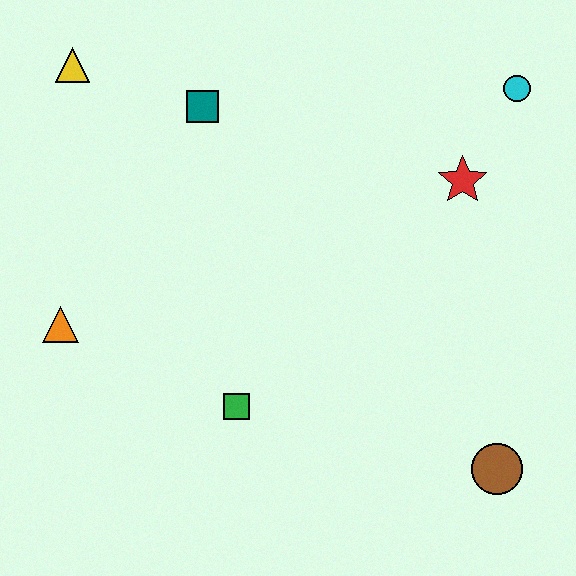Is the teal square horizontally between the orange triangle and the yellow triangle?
No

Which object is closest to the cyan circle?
The red star is closest to the cyan circle.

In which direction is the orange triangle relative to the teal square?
The orange triangle is below the teal square.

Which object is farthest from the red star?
The orange triangle is farthest from the red star.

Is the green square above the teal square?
No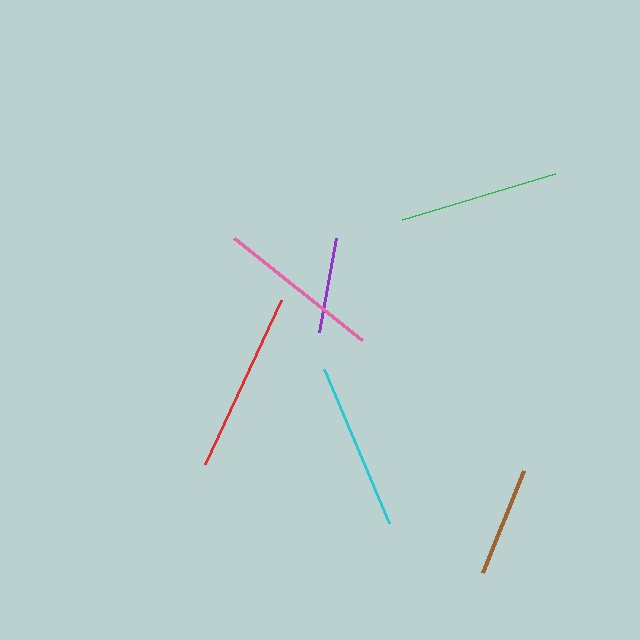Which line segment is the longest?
The red line is the longest at approximately 180 pixels.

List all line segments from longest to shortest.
From longest to shortest: red, cyan, pink, green, brown, purple.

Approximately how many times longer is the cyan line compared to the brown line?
The cyan line is approximately 1.5 times the length of the brown line.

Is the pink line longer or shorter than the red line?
The red line is longer than the pink line.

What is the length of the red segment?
The red segment is approximately 180 pixels long.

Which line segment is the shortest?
The purple line is the shortest at approximately 96 pixels.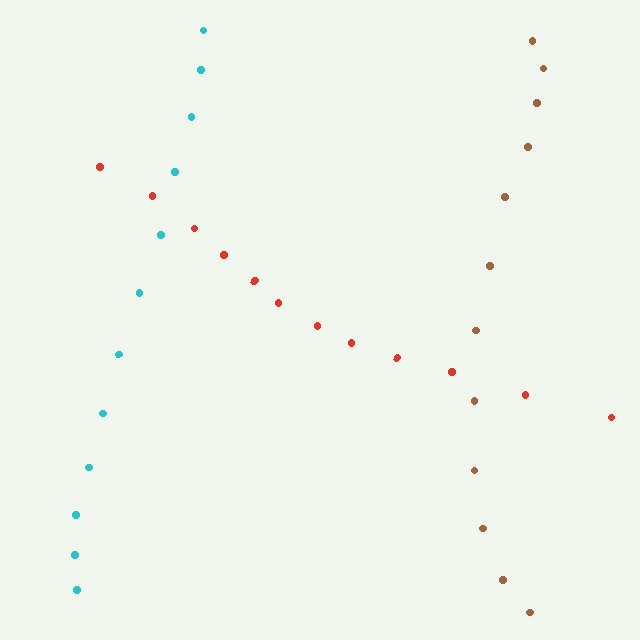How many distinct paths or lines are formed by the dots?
There are 3 distinct paths.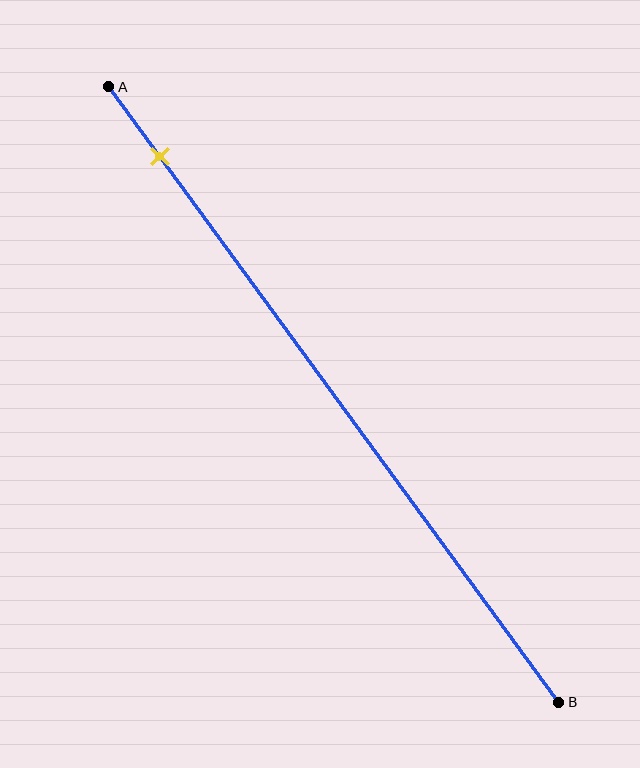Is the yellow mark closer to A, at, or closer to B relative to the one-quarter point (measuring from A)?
The yellow mark is closer to point A than the one-quarter point of segment AB.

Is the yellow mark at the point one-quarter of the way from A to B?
No, the mark is at about 10% from A, not at the 25% one-quarter point.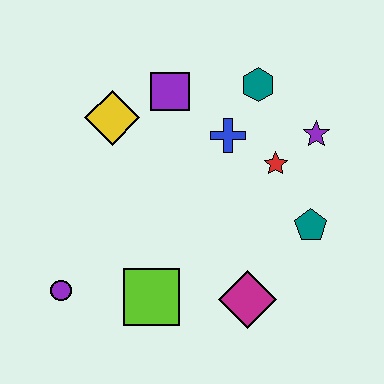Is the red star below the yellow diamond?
Yes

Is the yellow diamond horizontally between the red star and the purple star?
No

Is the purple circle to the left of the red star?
Yes